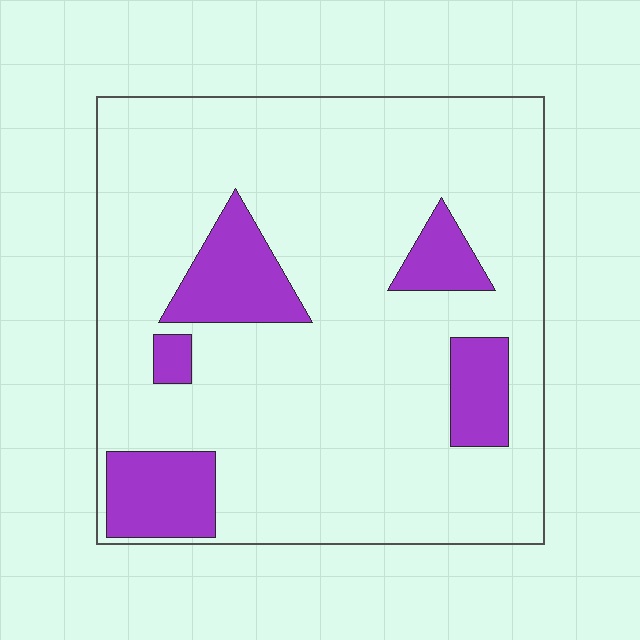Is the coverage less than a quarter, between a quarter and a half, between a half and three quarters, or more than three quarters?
Less than a quarter.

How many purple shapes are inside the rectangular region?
5.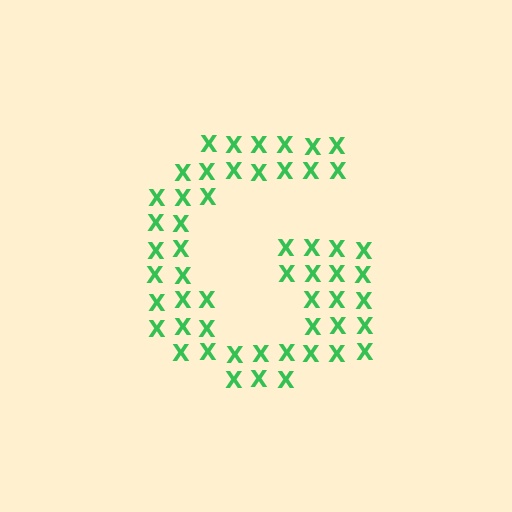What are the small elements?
The small elements are letter X's.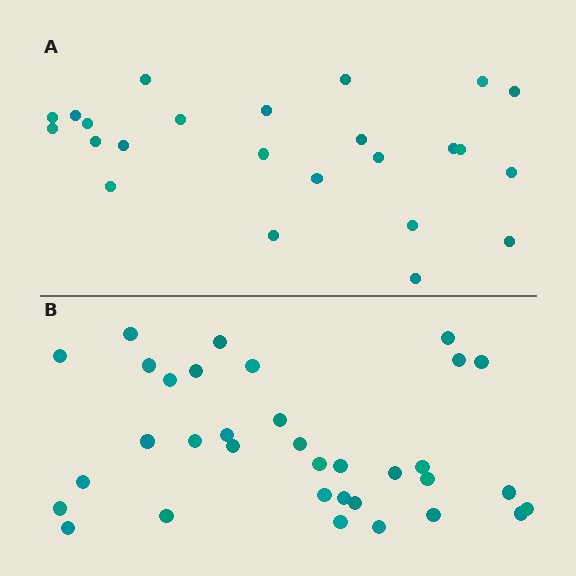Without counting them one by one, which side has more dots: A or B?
Region B (the bottom region) has more dots.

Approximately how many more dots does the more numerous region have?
Region B has roughly 10 or so more dots than region A.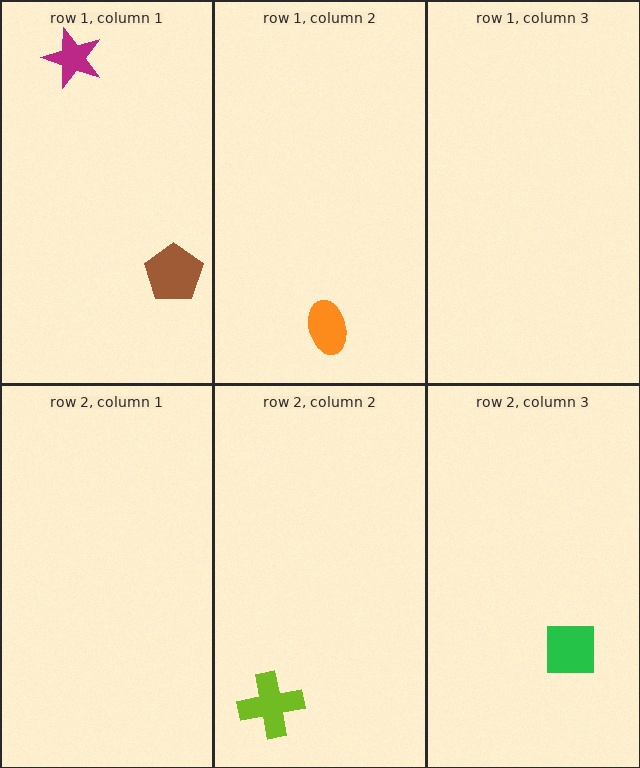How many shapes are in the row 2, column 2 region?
1.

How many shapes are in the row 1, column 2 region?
1.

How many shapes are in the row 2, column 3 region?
1.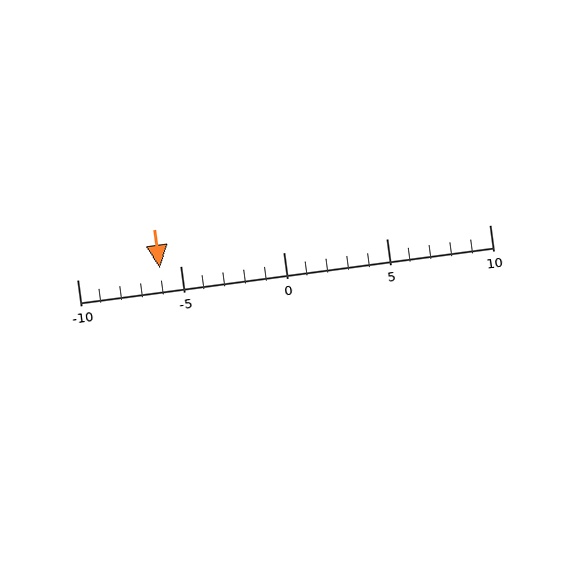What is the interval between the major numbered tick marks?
The major tick marks are spaced 5 units apart.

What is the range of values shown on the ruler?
The ruler shows values from -10 to 10.